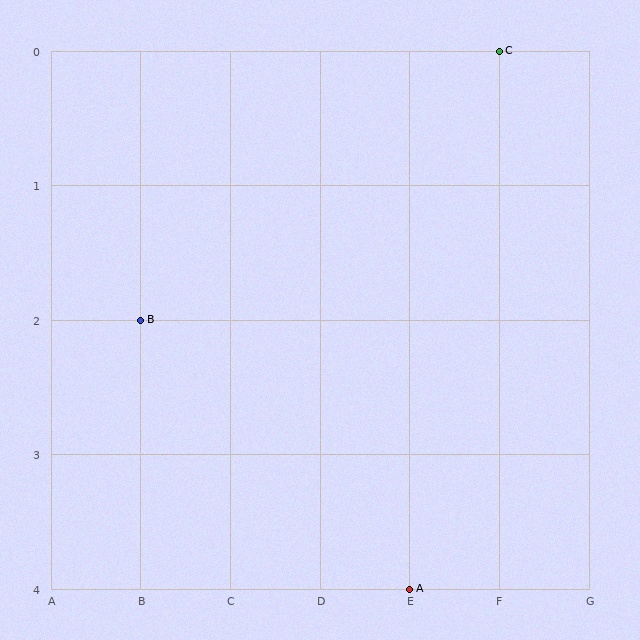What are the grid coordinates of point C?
Point C is at grid coordinates (F, 0).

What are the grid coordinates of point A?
Point A is at grid coordinates (E, 4).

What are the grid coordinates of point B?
Point B is at grid coordinates (B, 2).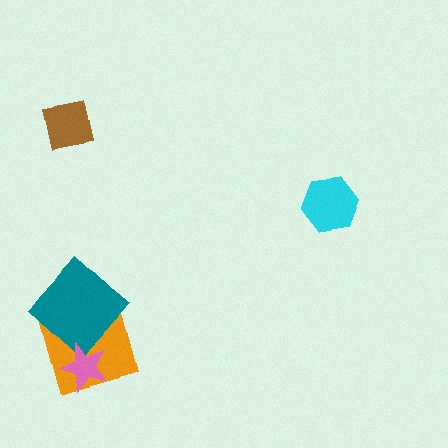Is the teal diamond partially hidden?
No, no other shape covers it.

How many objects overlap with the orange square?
2 objects overlap with the orange square.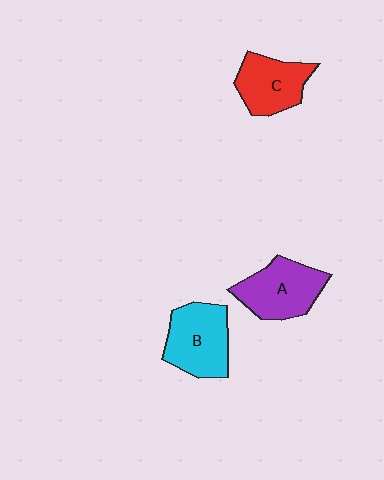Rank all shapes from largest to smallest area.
From largest to smallest: B (cyan), A (purple), C (red).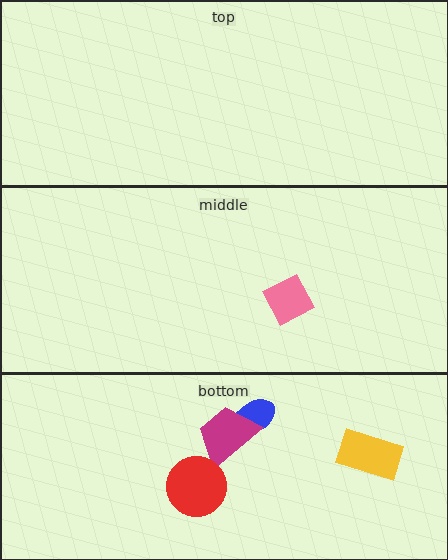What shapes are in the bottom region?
The blue ellipse, the yellow rectangle, the magenta trapezoid, the red circle.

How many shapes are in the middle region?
1.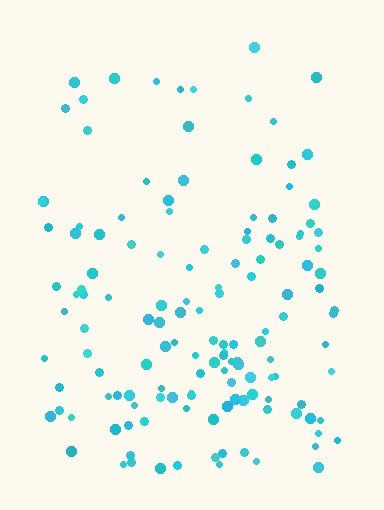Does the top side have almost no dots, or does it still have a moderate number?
Still a moderate number, just noticeably fewer than the bottom.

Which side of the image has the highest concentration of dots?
The bottom.